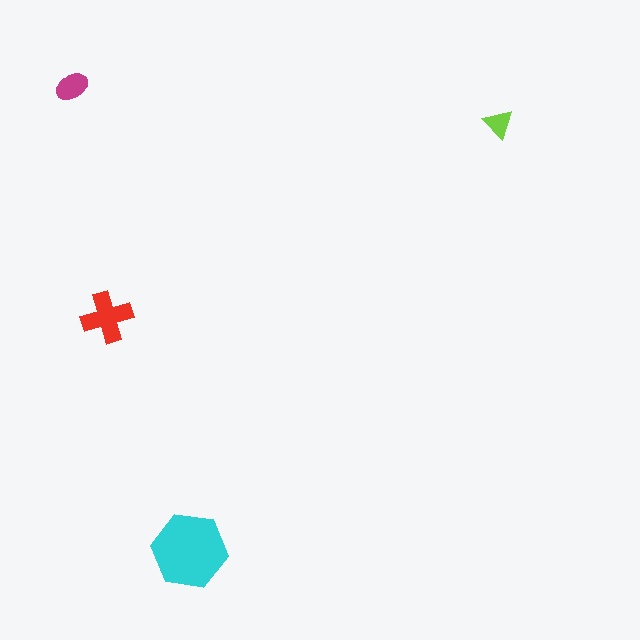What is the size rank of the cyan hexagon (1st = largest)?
1st.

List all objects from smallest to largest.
The lime triangle, the magenta ellipse, the red cross, the cyan hexagon.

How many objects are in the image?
There are 4 objects in the image.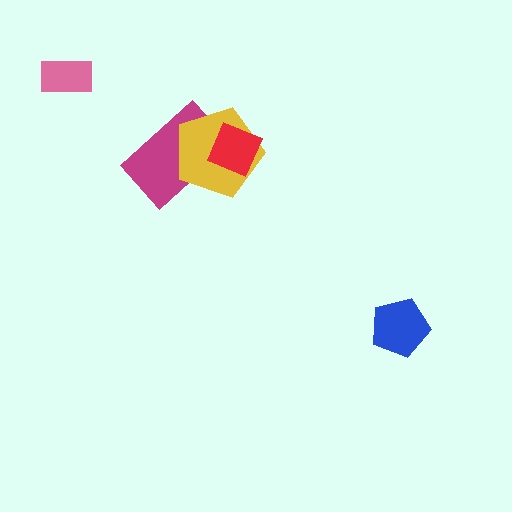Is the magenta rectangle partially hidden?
Yes, it is partially covered by another shape.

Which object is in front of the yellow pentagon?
The red diamond is in front of the yellow pentagon.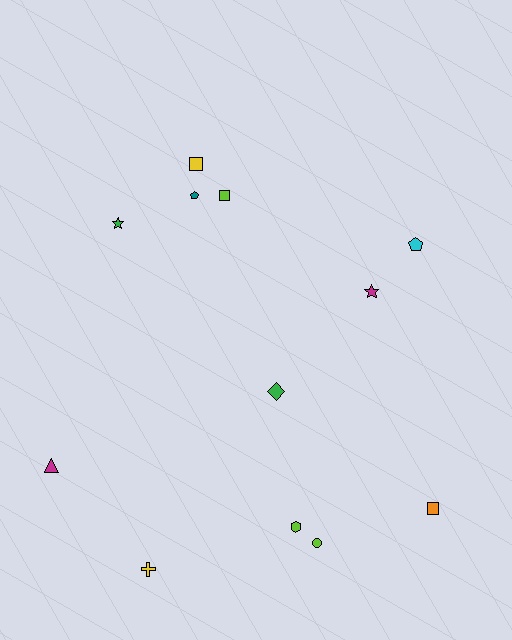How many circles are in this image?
There is 1 circle.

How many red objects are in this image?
There are no red objects.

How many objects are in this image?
There are 12 objects.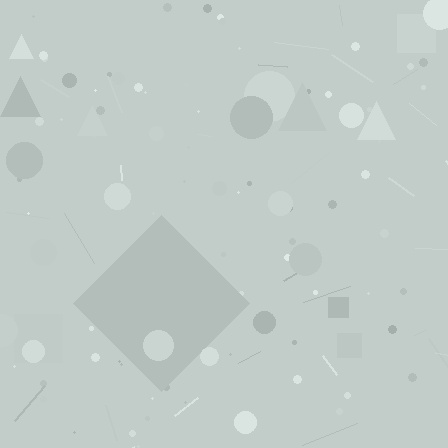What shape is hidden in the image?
A diamond is hidden in the image.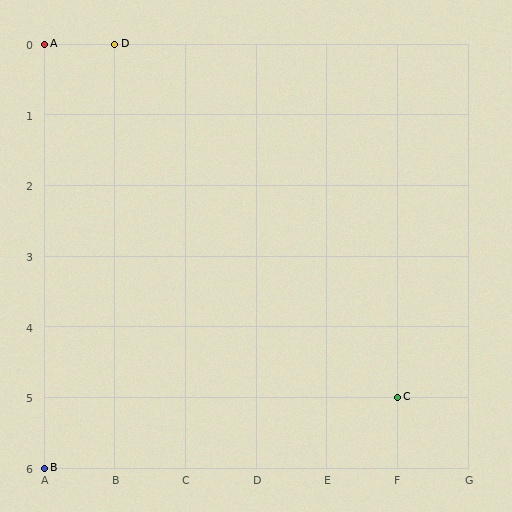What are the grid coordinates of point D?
Point D is at grid coordinates (B, 0).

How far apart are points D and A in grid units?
Points D and A are 1 column apart.